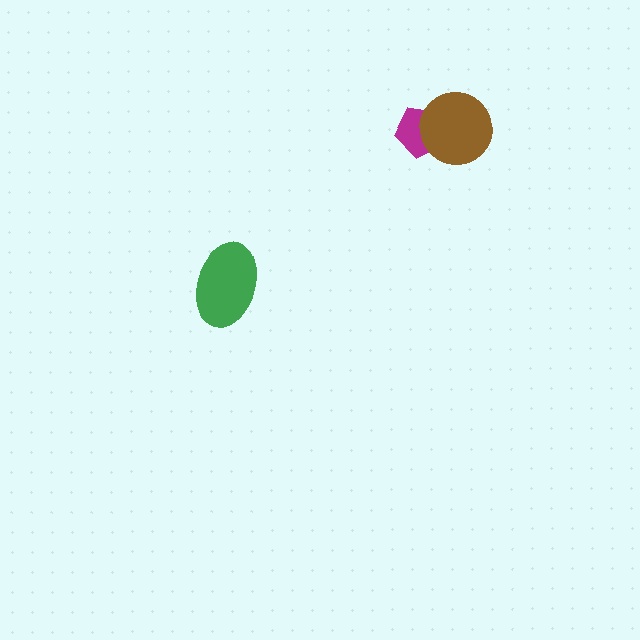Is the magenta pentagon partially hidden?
Yes, it is partially covered by another shape.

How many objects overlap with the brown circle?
1 object overlaps with the brown circle.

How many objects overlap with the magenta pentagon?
1 object overlaps with the magenta pentagon.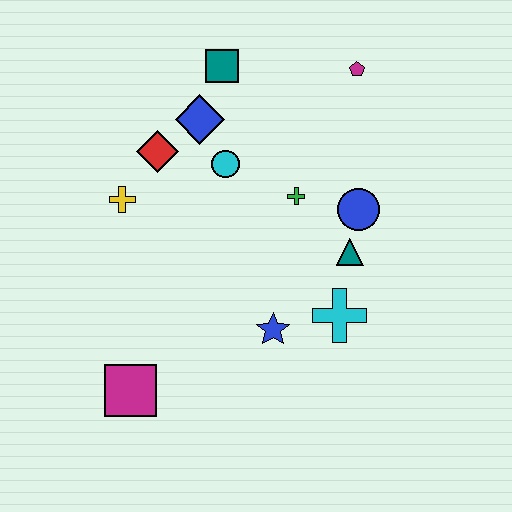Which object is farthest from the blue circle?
The magenta square is farthest from the blue circle.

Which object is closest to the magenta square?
The blue star is closest to the magenta square.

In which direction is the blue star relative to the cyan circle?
The blue star is below the cyan circle.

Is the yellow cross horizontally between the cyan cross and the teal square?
No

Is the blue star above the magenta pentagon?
No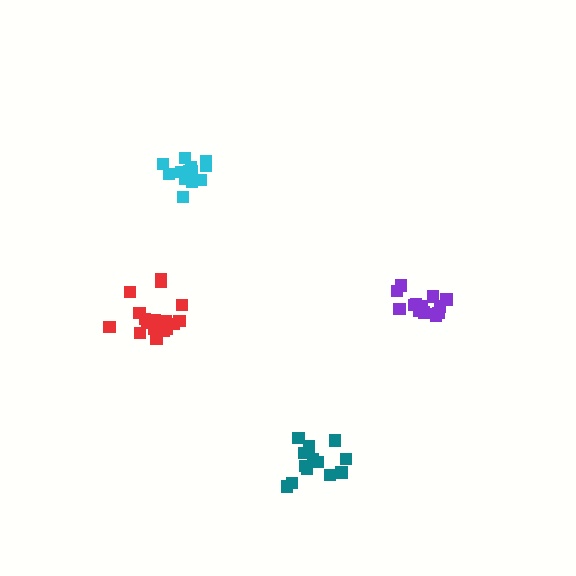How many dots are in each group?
Group 1: 13 dots, Group 2: 13 dots, Group 3: 14 dots, Group 4: 19 dots (59 total).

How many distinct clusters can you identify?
There are 4 distinct clusters.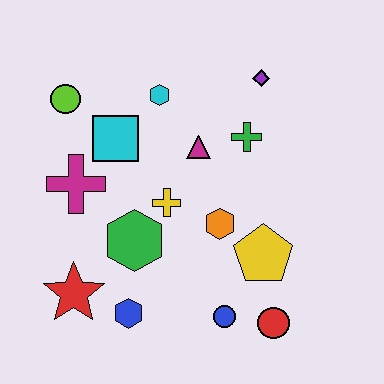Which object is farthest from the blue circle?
The lime circle is farthest from the blue circle.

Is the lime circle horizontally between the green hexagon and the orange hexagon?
No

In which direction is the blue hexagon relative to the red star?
The blue hexagon is to the right of the red star.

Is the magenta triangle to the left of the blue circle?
Yes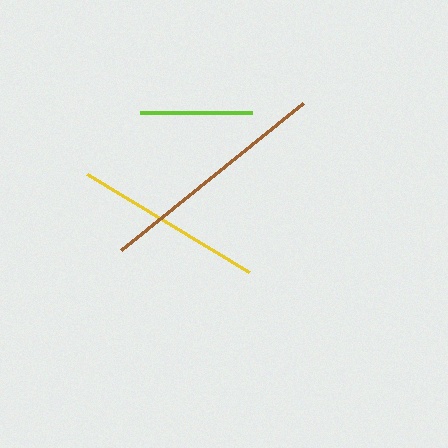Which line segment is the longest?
The brown line is the longest at approximately 233 pixels.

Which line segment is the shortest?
The lime line is the shortest at approximately 113 pixels.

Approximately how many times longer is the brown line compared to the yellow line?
The brown line is approximately 1.2 times the length of the yellow line.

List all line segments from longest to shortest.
From longest to shortest: brown, yellow, lime.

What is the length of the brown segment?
The brown segment is approximately 233 pixels long.